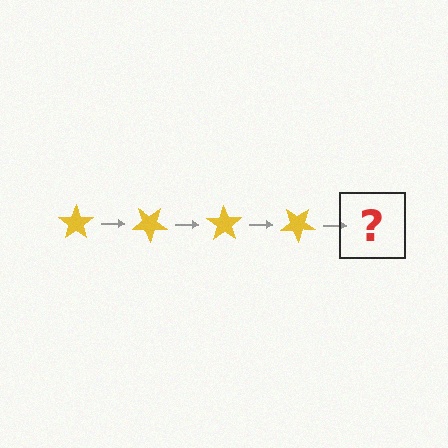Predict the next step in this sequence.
The next step is a yellow star rotated 140 degrees.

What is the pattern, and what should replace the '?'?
The pattern is that the star rotates 35 degrees each step. The '?' should be a yellow star rotated 140 degrees.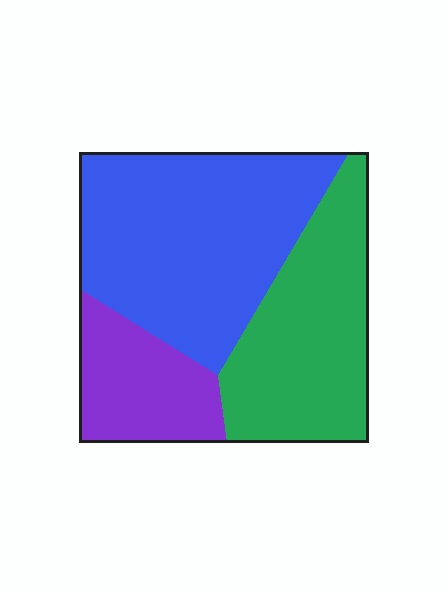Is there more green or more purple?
Green.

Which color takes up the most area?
Blue, at roughly 45%.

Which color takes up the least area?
Purple, at roughly 20%.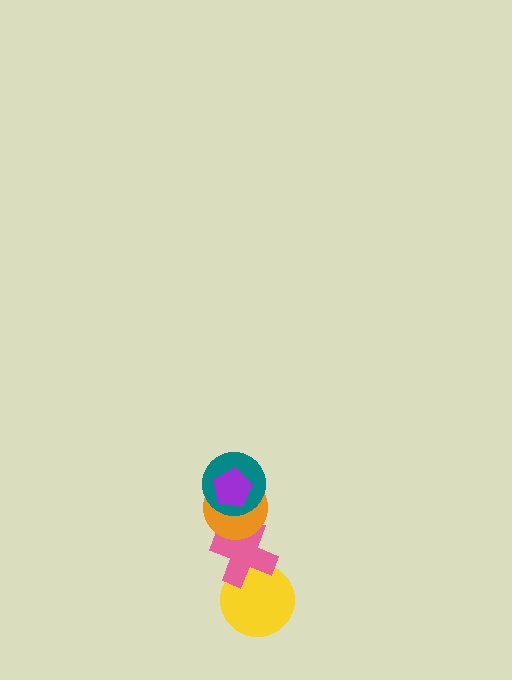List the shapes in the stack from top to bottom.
From top to bottom: the purple pentagon, the teal circle, the orange circle, the pink cross, the yellow circle.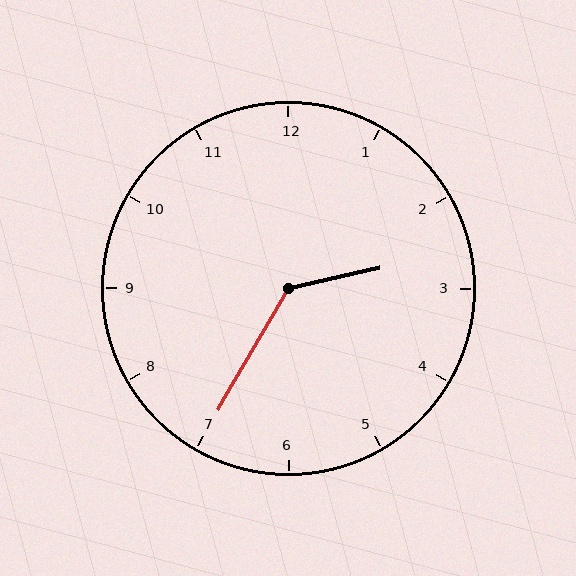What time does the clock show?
2:35.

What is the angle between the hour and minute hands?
Approximately 132 degrees.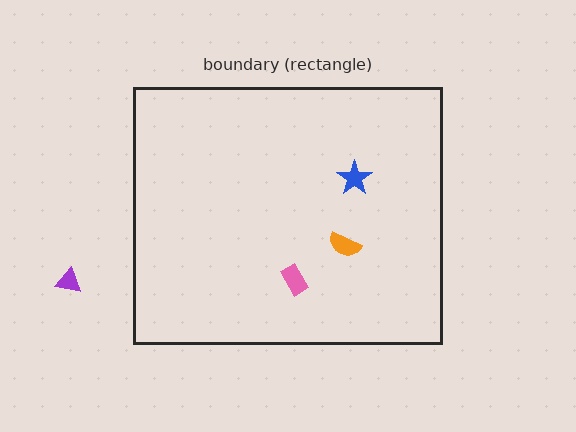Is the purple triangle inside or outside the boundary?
Outside.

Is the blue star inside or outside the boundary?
Inside.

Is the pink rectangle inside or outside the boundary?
Inside.